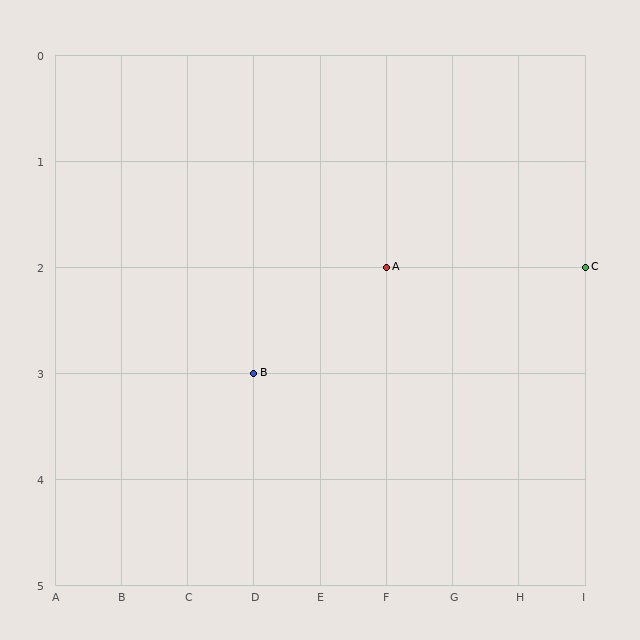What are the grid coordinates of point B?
Point B is at grid coordinates (D, 3).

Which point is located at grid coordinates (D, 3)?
Point B is at (D, 3).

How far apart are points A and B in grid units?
Points A and B are 2 columns and 1 row apart (about 2.2 grid units diagonally).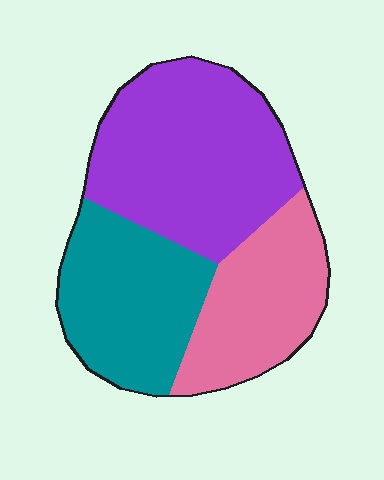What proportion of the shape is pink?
Pink covers roughly 25% of the shape.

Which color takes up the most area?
Purple, at roughly 45%.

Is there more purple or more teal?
Purple.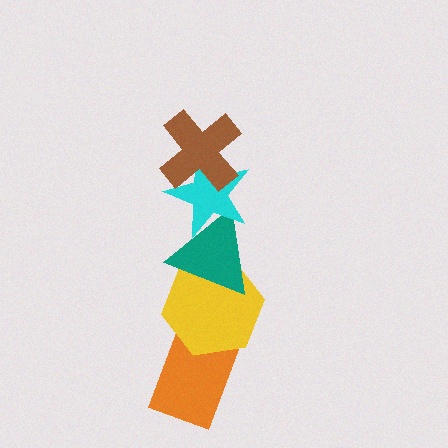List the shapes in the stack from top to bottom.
From top to bottom: the brown cross, the cyan star, the teal triangle, the yellow hexagon, the orange rectangle.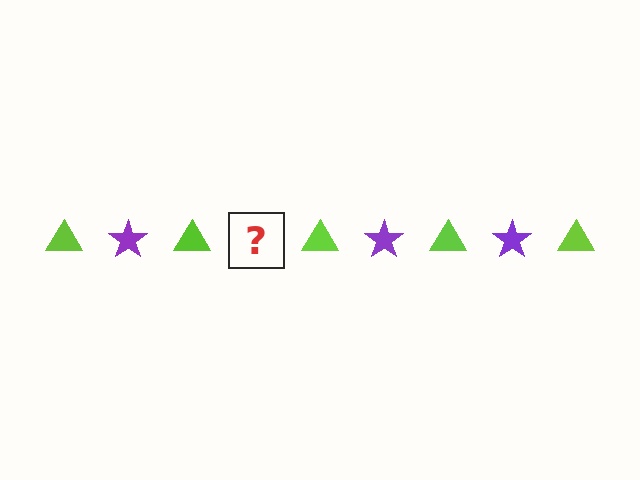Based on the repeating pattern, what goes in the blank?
The blank should be a purple star.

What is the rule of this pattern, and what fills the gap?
The rule is that the pattern alternates between lime triangle and purple star. The gap should be filled with a purple star.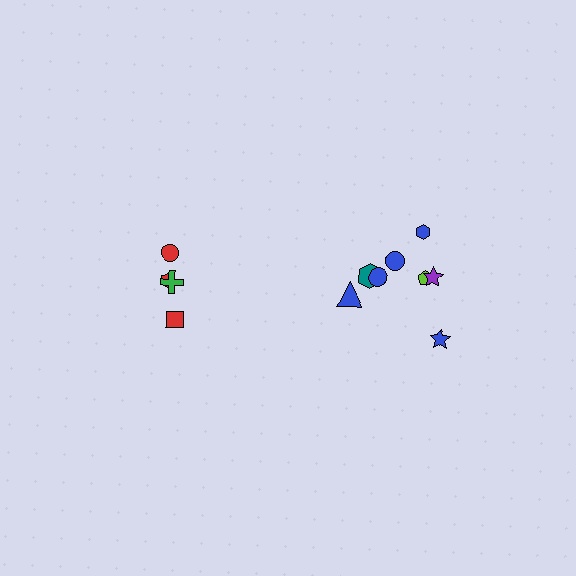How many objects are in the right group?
There are 8 objects.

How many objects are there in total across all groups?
There are 12 objects.